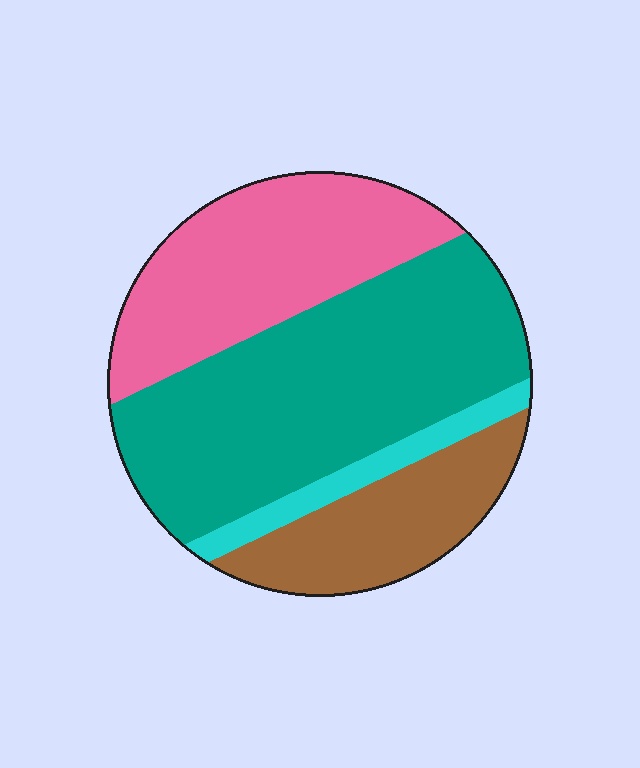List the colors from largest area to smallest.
From largest to smallest: teal, pink, brown, cyan.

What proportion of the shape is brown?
Brown covers roughly 20% of the shape.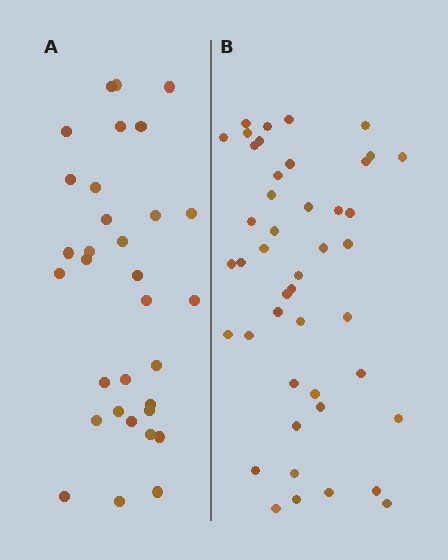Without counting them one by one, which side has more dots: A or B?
Region B (the right region) has more dots.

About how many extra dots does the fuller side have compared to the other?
Region B has approximately 15 more dots than region A.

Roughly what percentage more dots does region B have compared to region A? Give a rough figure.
About 40% more.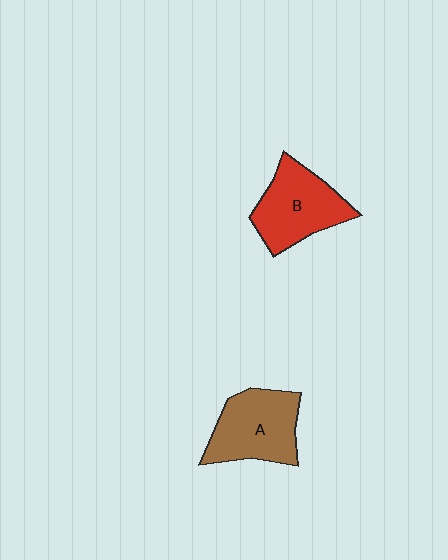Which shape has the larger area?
Shape B (red).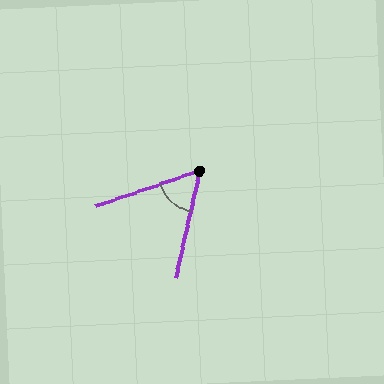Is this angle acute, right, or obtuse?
It is acute.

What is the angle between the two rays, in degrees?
Approximately 58 degrees.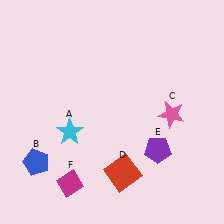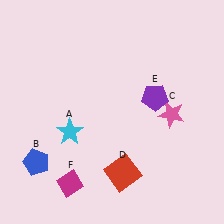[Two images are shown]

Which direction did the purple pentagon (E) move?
The purple pentagon (E) moved up.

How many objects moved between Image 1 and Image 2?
1 object moved between the two images.